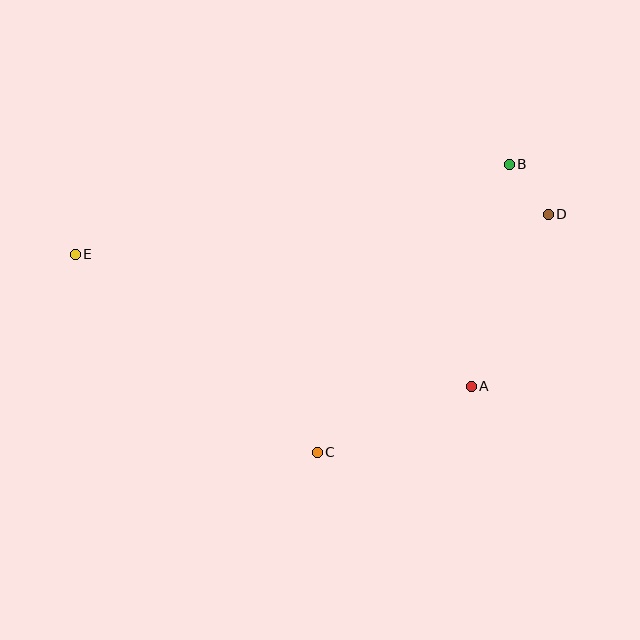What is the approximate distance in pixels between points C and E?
The distance between C and E is approximately 313 pixels.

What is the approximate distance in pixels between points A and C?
The distance between A and C is approximately 167 pixels.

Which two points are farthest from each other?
Points D and E are farthest from each other.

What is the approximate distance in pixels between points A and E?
The distance between A and E is approximately 417 pixels.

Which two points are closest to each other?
Points B and D are closest to each other.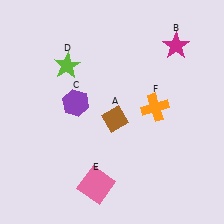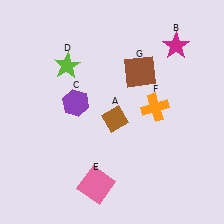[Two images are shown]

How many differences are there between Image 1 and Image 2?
There is 1 difference between the two images.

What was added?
A brown square (G) was added in Image 2.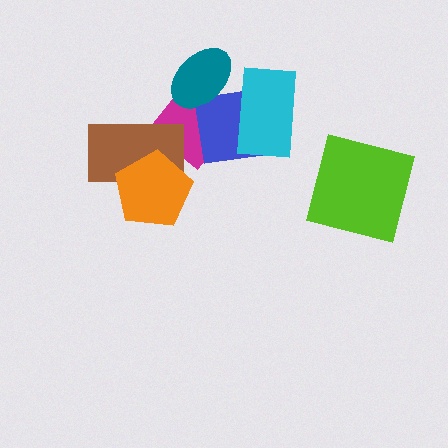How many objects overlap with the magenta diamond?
3 objects overlap with the magenta diamond.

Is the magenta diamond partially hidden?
Yes, it is partially covered by another shape.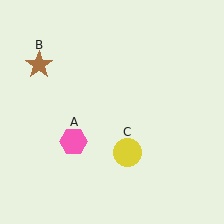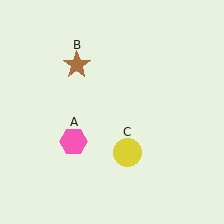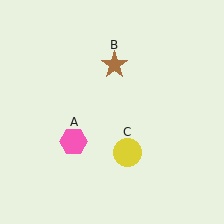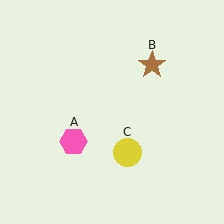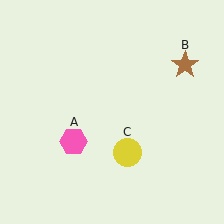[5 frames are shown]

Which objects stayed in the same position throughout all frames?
Pink hexagon (object A) and yellow circle (object C) remained stationary.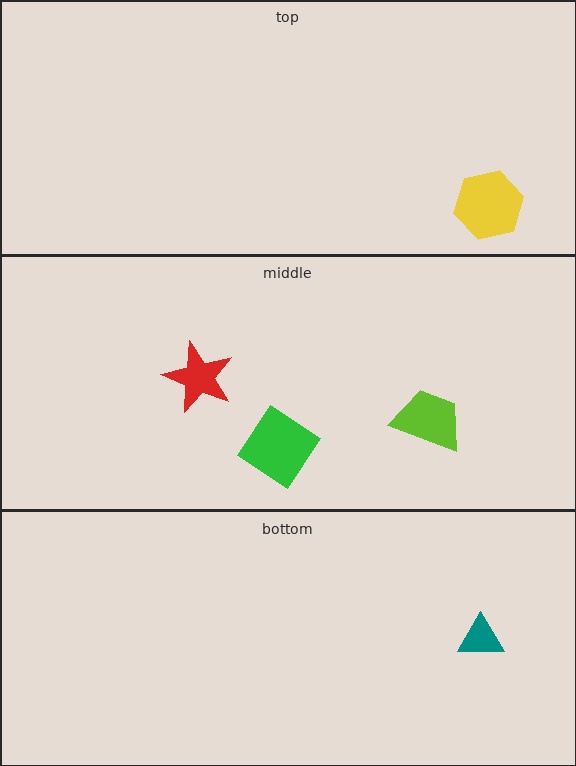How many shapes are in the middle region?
3.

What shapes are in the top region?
The yellow hexagon.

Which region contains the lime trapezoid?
The middle region.